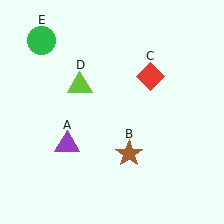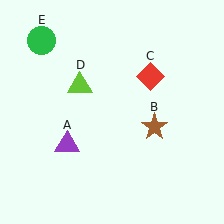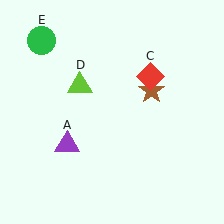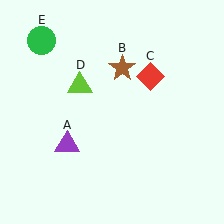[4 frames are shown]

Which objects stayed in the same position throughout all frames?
Purple triangle (object A) and red diamond (object C) and lime triangle (object D) and green circle (object E) remained stationary.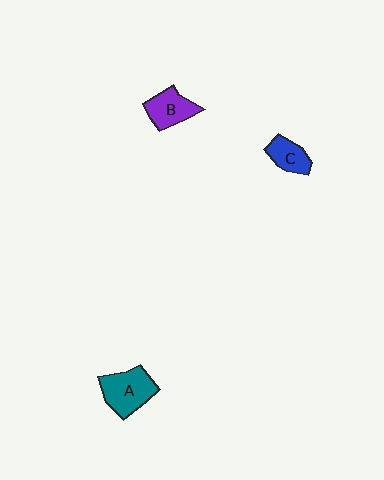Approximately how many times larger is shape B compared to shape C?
Approximately 1.2 times.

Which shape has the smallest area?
Shape C (blue).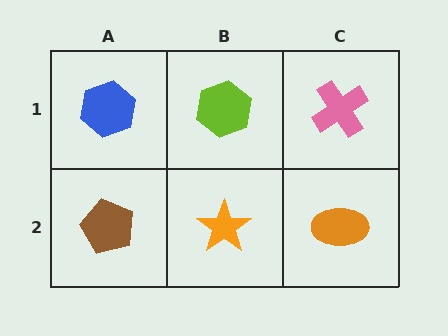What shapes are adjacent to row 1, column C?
An orange ellipse (row 2, column C), a lime hexagon (row 1, column B).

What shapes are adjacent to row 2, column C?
A pink cross (row 1, column C), an orange star (row 2, column B).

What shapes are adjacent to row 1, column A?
A brown pentagon (row 2, column A), a lime hexagon (row 1, column B).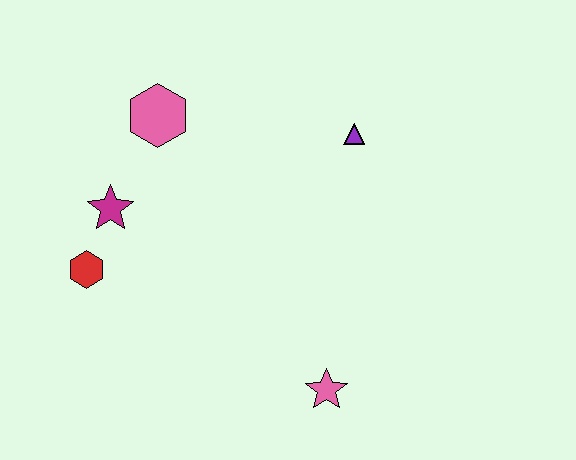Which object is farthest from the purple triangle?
The red hexagon is farthest from the purple triangle.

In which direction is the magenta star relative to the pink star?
The magenta star is to the left of the pink star.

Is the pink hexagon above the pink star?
Yes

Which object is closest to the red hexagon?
The magenta star is closest to the red hexagon.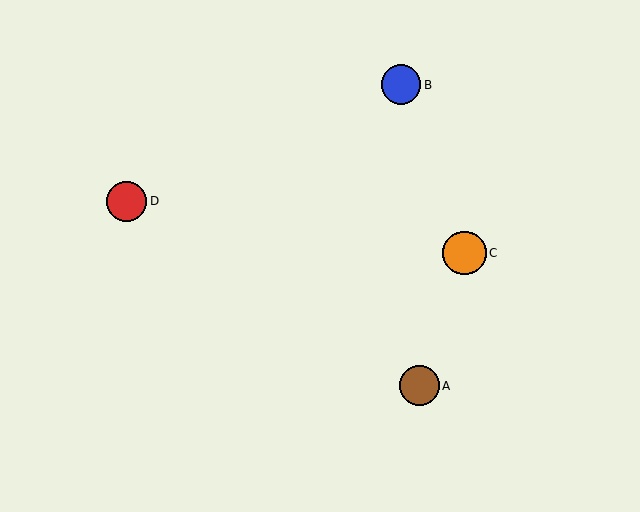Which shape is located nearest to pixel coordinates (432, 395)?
The brown circle (labeled A) at (419, 386) is nearest to that location.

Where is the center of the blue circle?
The center of the blue circle is at (401, 85).